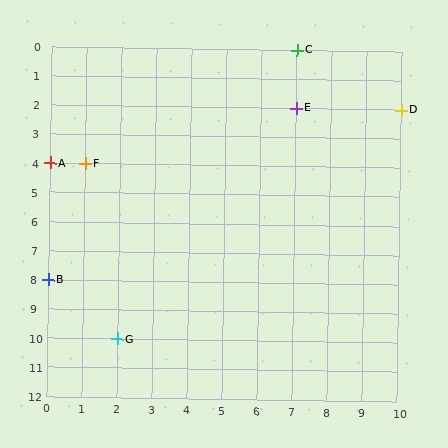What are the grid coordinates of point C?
Point C is at grid coordinates (7, 0).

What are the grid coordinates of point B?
Point B is at grid coordinates (0, 8).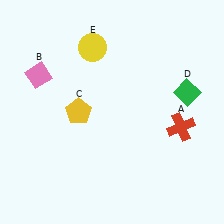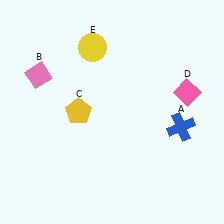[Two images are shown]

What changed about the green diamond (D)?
In Image 1, D is green. In Image 2, it changed to pink.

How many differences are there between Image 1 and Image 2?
There are 2 differences between the two images.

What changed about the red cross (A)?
In Image 1, A is red. In Image 2, it changed to blue.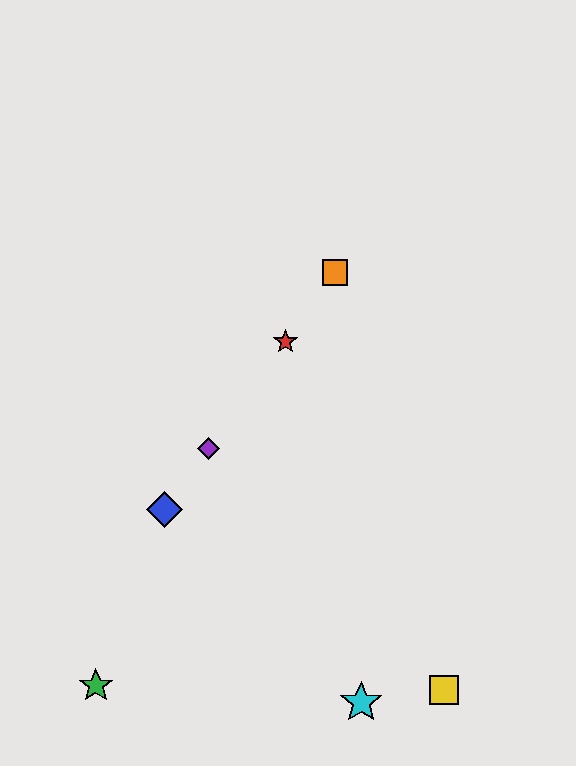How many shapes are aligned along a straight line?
4 shapes (the red star, the blue diamond, the purple diamond, the orange square) are aligned along a straight line.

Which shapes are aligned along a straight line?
The red star, the blue diamond, the purple diamond, the orange square are aligned along a straight line.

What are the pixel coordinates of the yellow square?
The yellow square is at (444, 690).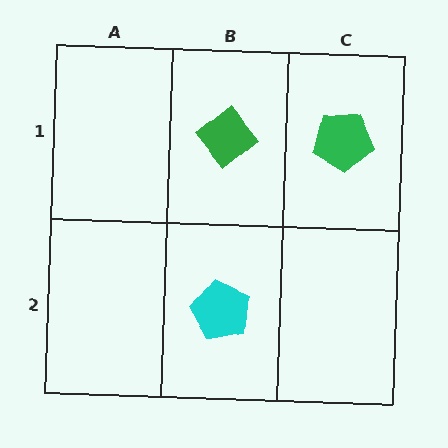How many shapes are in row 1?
2 shapes.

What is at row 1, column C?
A green pentagon.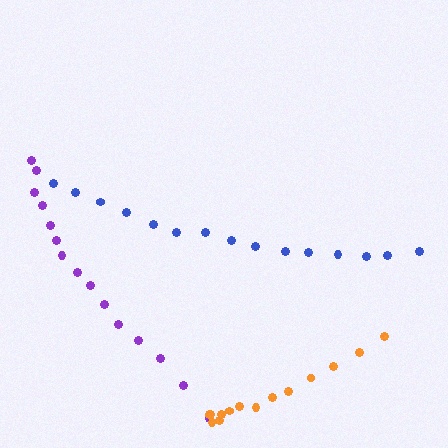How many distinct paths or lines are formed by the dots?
There are 3 distinct paths.